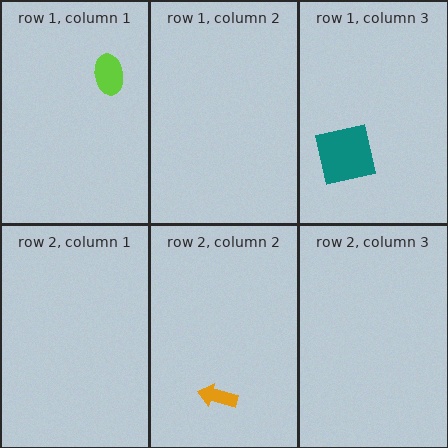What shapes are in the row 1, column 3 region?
The teal square.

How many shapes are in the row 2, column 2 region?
1.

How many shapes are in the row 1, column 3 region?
1.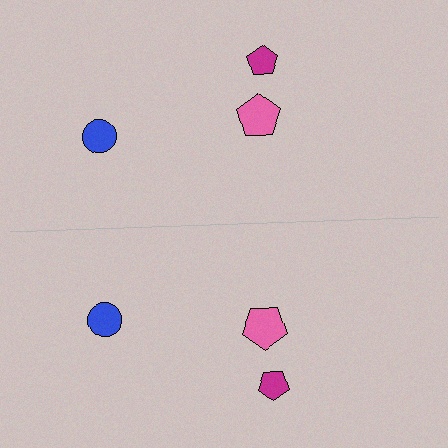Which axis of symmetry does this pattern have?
The pattern has a horizontal axis of symmetry running through the center of the image.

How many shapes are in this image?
There are 6 shapes in this image.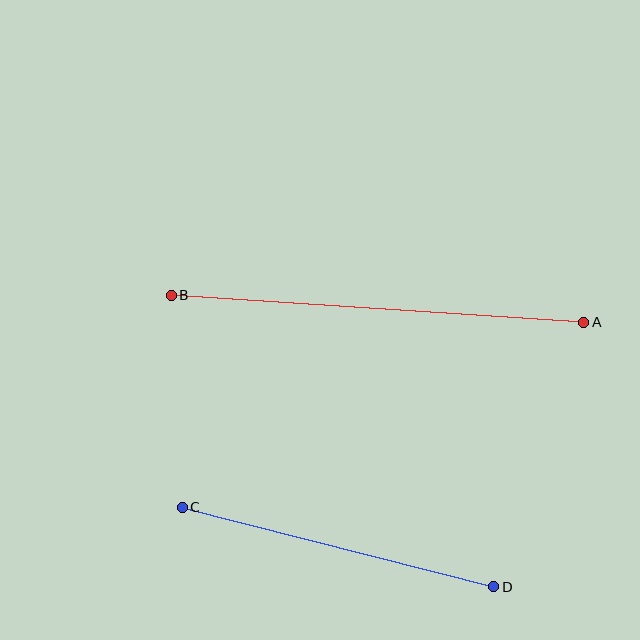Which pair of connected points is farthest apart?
Points A and B are farthest apart.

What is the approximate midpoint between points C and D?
The midpoint is at approximately (338, 547) pixels.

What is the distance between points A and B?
The distance is approximately 413 pixels.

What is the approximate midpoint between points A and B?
The midpoint is at approximately (378, 309) pixels.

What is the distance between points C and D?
The distance is approximately 322 pixels.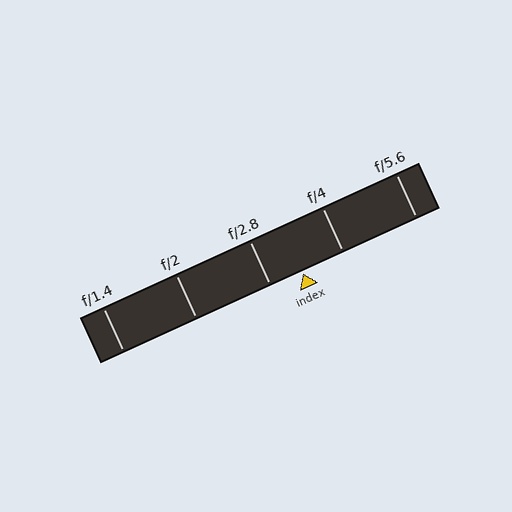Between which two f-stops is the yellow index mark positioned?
The index mark is between f/2.8 and f/4.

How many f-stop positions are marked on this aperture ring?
There are 5 f-stop positions marked.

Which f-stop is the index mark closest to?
The index mark is closest to f/2.8.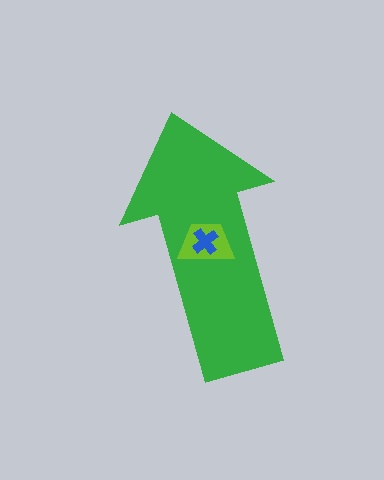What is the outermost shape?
The green arrow.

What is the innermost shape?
The blue cross.